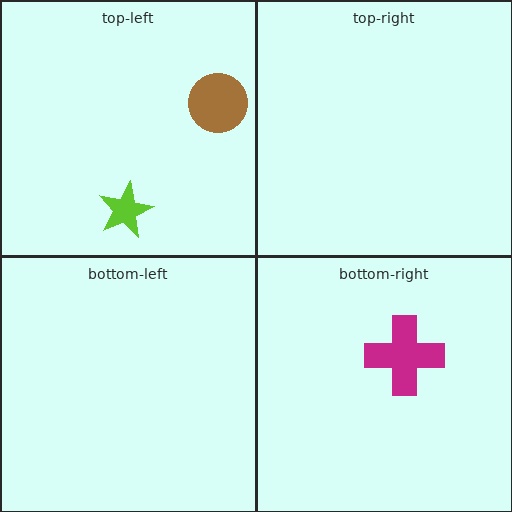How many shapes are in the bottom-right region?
1.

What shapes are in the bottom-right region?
The magenta cross.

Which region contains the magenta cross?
The bottom-right region.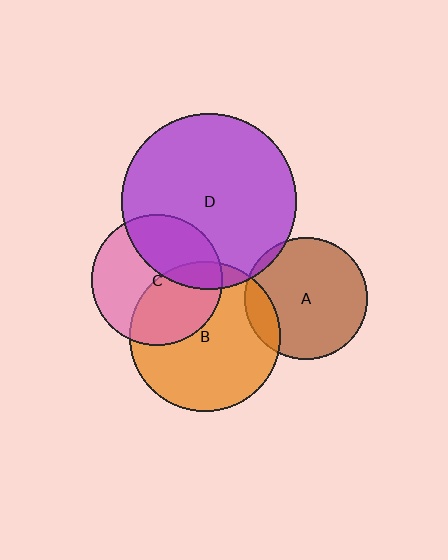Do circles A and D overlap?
Yes.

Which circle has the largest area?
Circle D (purple).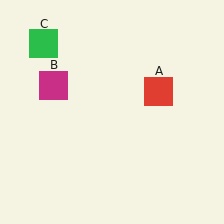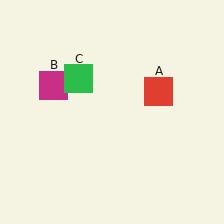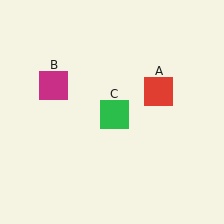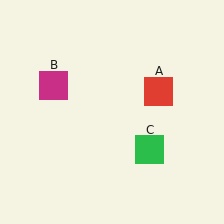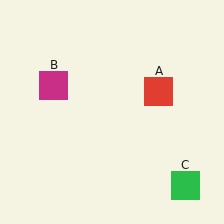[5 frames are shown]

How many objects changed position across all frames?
1 object changed position: green square (object C).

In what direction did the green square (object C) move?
The green square (object C) moved down and to the right.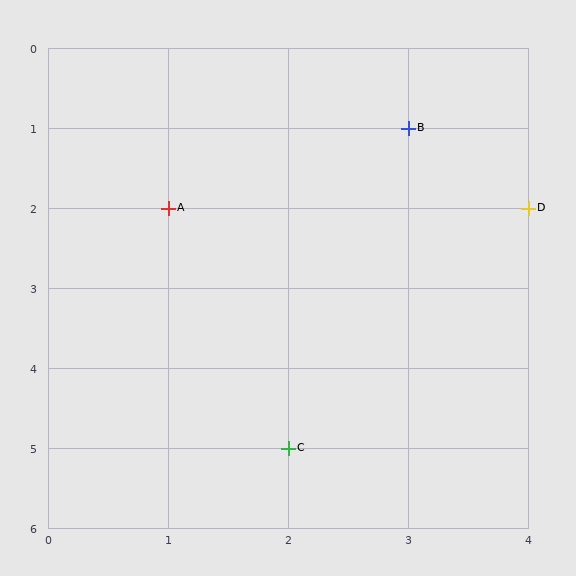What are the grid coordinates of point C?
Point C is at grid coordinates (2, 5).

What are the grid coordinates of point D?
Point D is at grid coordinates (4, 2).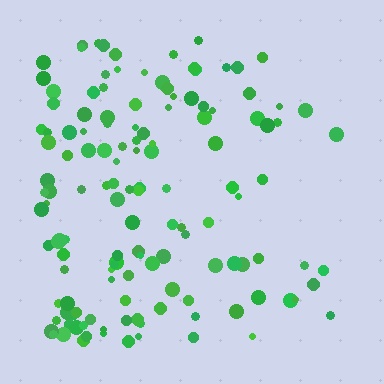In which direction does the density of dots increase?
From right to left, with the left side densest.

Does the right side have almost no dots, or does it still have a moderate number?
Still a moderate number, just noticeably fewer than the left.